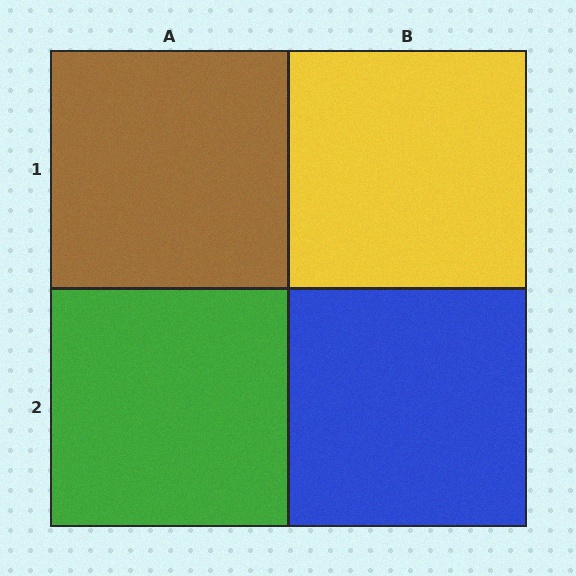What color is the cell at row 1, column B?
Yellow.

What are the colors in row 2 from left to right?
Green, blue.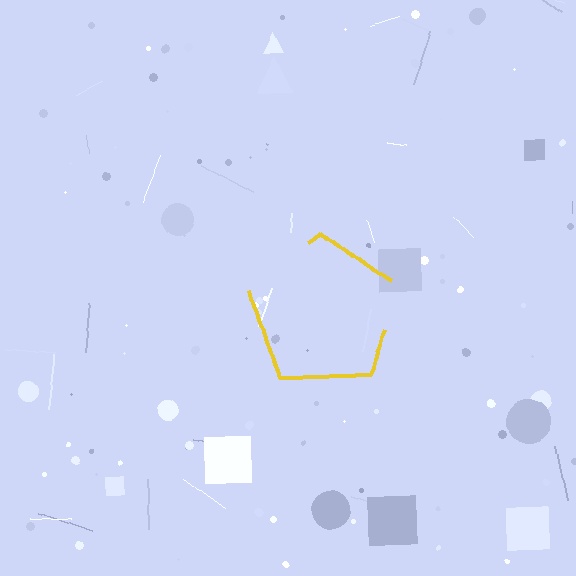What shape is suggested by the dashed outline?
The dashed outline suggests a pentagon.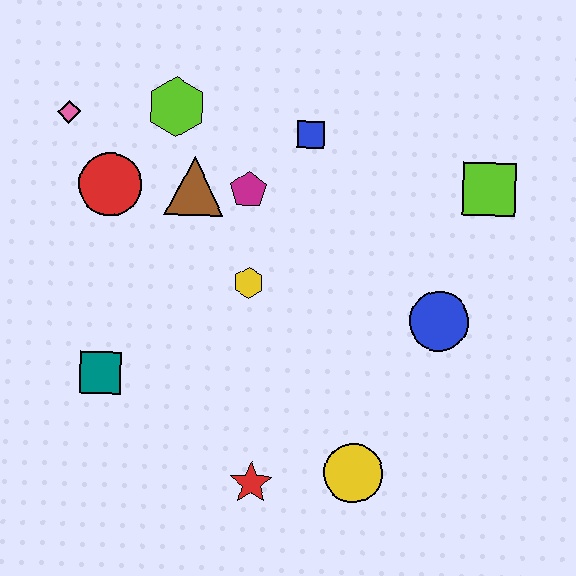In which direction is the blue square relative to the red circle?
The blue square is to the right of the red circle.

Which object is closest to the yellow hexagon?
The magenta pentagon is closest to the yellow hexagon.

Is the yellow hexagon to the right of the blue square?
No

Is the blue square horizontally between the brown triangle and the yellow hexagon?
No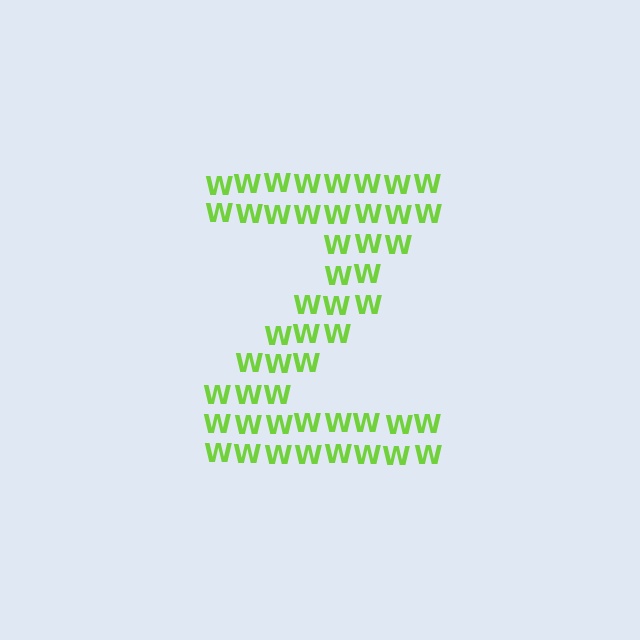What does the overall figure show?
The overall figure shows the letter Z.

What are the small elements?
The small elements are letter W's.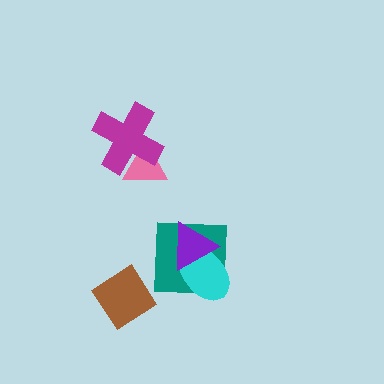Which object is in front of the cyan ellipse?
The purple triangle is in front of the cyan ellipse.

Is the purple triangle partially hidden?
No, no other shape covers it.